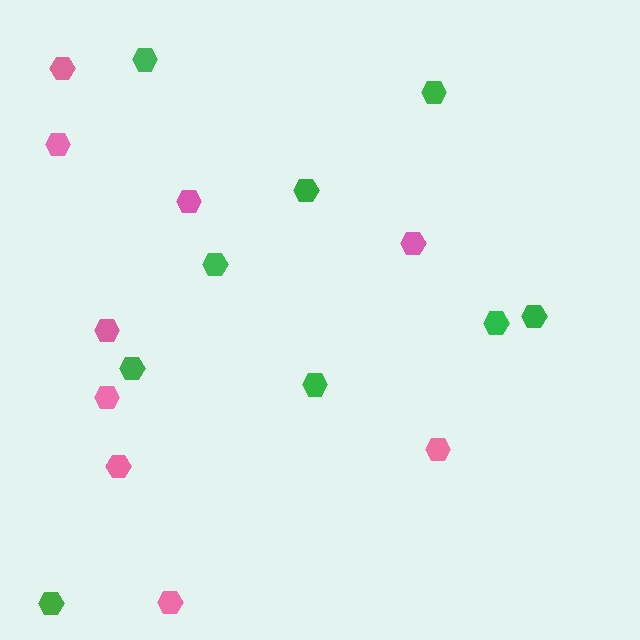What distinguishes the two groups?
There are 2 groups: one group of pink hexagons (9) and one group of green hexagons (9).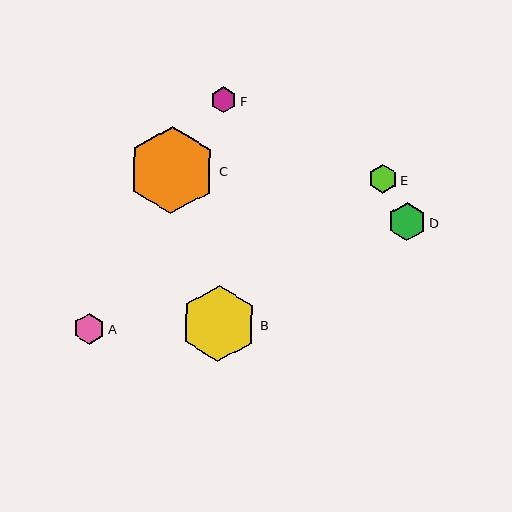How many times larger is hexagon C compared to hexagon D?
Hexagon C is approximately 2.3 times the size of hexagon D.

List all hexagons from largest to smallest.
From largest to smallest: C, B, D, A, E, F.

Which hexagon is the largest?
Hexagon C is the largest with a size of approximately 88 pixels.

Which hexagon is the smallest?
Hexagon F is the smallest with a size of approximately 26 pixels.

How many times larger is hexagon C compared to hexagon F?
Hexagon C is approximately 3.3 times the size of hexagon F.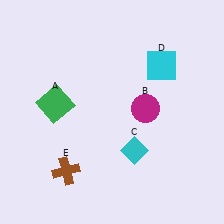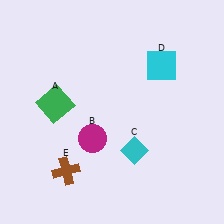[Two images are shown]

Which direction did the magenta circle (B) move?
The magenta circle (B) moved left.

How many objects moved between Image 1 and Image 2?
1 object moved between the two images.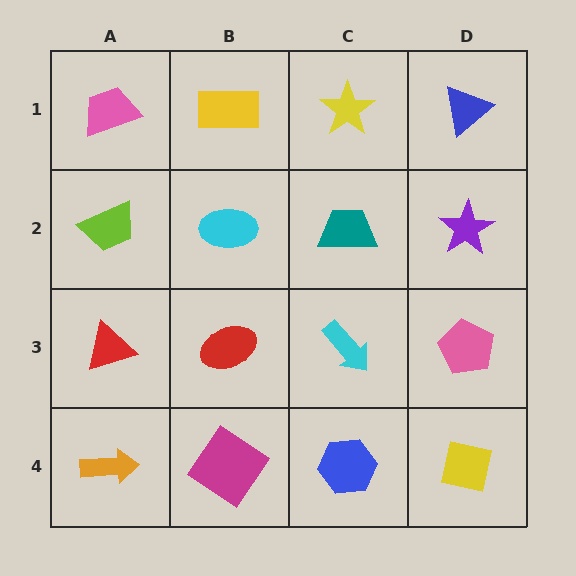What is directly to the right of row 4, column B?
A blue hexagon.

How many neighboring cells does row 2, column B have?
4.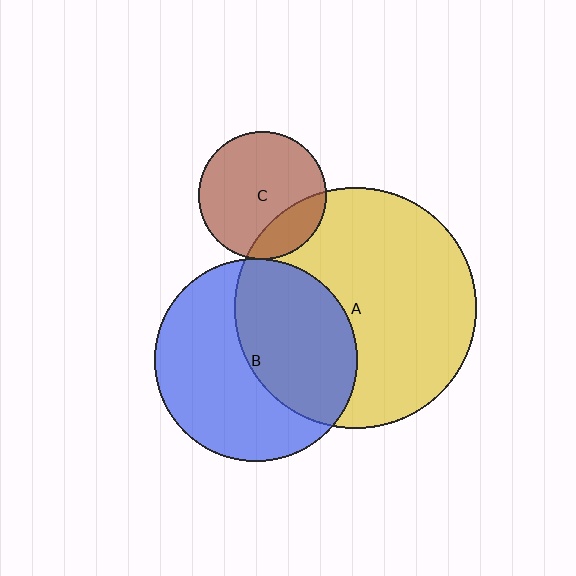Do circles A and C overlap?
Yes.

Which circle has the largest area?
Circle A (yellow).